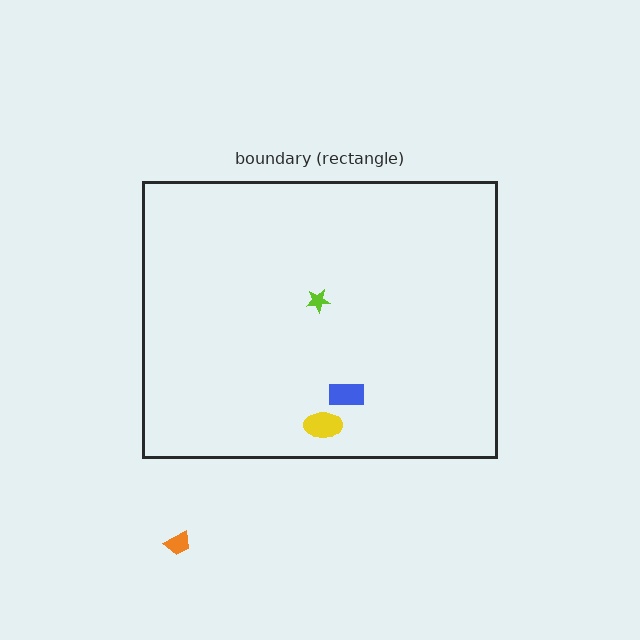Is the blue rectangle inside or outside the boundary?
Inside.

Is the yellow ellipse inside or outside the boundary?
Inside.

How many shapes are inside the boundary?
3 inside, 1 outside.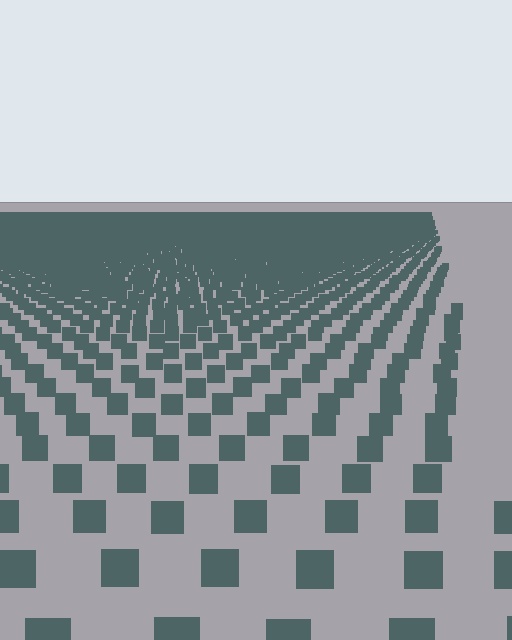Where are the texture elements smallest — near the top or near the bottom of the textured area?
Near the top.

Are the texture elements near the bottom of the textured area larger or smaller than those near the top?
Larger. Near the bottom, elements are closer to the viewer and appear at a bigger on-screen size.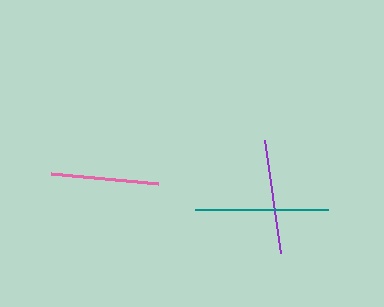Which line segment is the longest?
The teal line is the longest at approximately 133 pixels.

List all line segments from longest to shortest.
From longest to shortest: teal, purple, pink.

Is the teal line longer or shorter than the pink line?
The teal line is longer than the pink line.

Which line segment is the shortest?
The pink line is the shortest at approximately 108 pixels.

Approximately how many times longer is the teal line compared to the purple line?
The teal line is approximately 1.2 times the length of the purple line.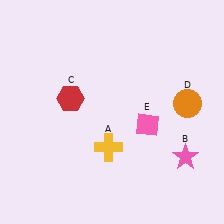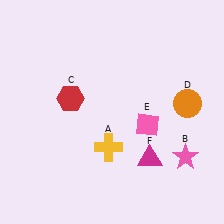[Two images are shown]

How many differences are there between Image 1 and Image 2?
There is 1 difference between the two images.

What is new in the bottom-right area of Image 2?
A magenta triangle (F) was added in the bottom-right area of Image 2.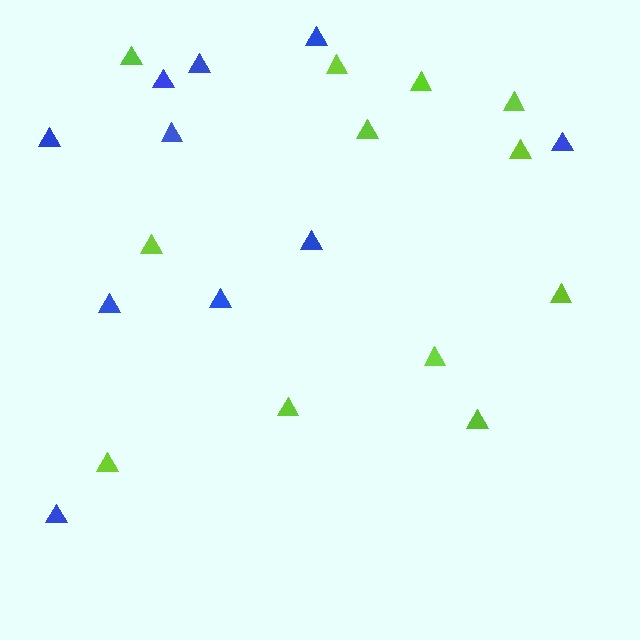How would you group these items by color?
There are 2 groups: one group of blue triangles (10) and one group of lime triangles (12).